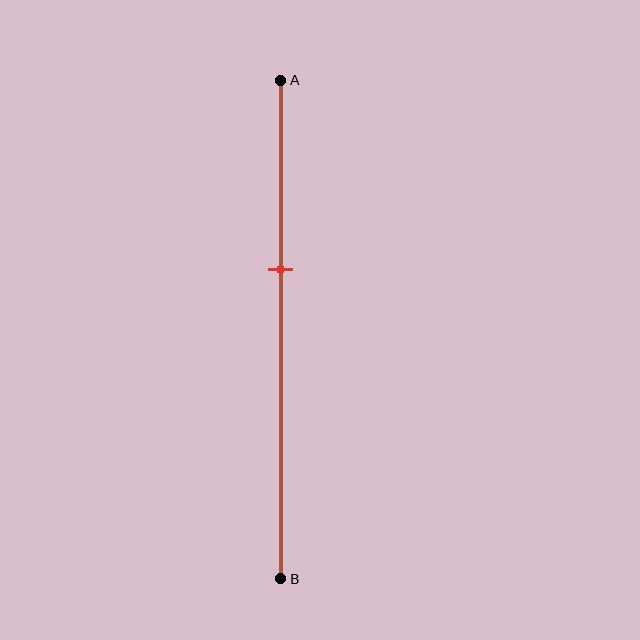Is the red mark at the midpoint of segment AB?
No, the mark is at about 40% from A, not at the 50% midpoint.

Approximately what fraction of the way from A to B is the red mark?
The red mark is approximately 40% of the way from A to B.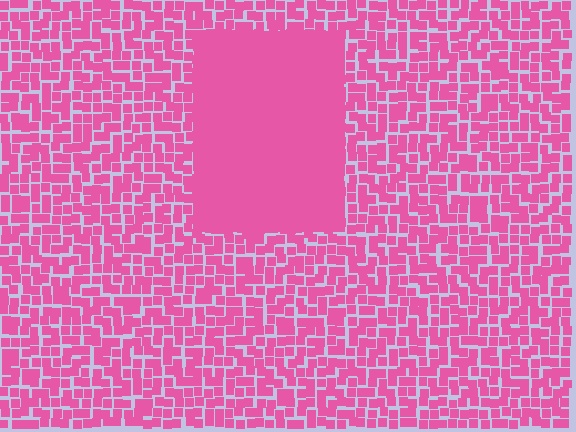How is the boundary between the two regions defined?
The boundary is defined by a change in element density (approximately 2.7x ratio). All elements are the same color, size, and shape.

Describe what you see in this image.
The image contains small pink elements arranged at two different densities. A rectangle-shaped region is visible where the elements are more densely packed than the surrounding area.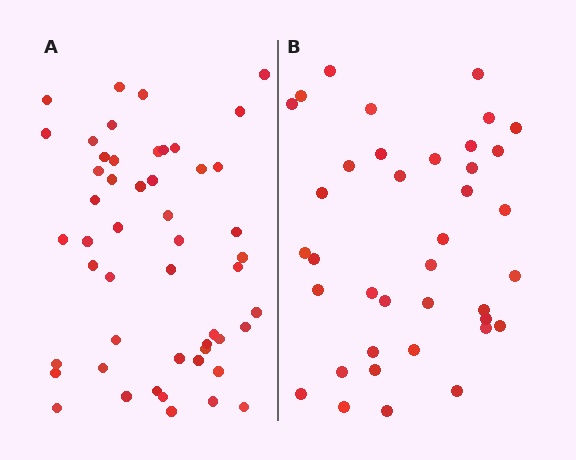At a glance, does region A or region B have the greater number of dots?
Region A (the left region) has more dots.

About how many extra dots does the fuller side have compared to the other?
Region A has approximately 15 more dots than region B.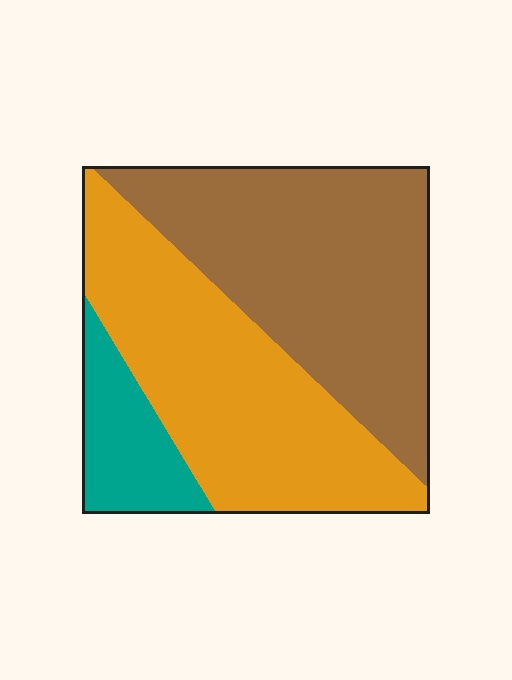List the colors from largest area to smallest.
From largest to smallest: brown, orange, teal.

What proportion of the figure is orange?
Orange covers 42% of the figure.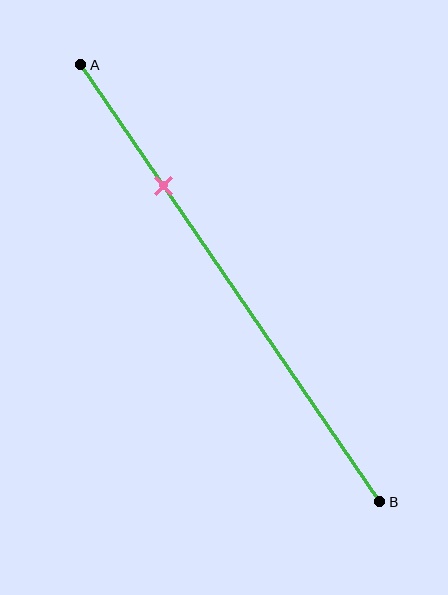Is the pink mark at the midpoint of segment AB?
No, the mark is at about 30% from A, not at the 50% midpoint.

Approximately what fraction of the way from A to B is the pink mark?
The pink mark is approximately 30% of the way from A to B.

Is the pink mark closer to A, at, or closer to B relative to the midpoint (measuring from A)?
The pink mark is closer to point A than the midpoint of segment AB.